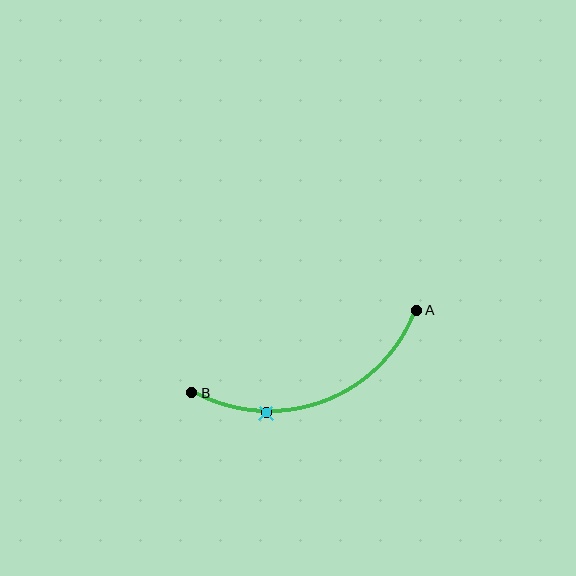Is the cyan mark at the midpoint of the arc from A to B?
No. The cyan mark lies on the arc but is closer to endpoint B. The arc midpoint would be at the point on the curve equidistant along the arc from both A and B.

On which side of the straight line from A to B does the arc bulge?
The arc bulges below the straight line connecting A and B.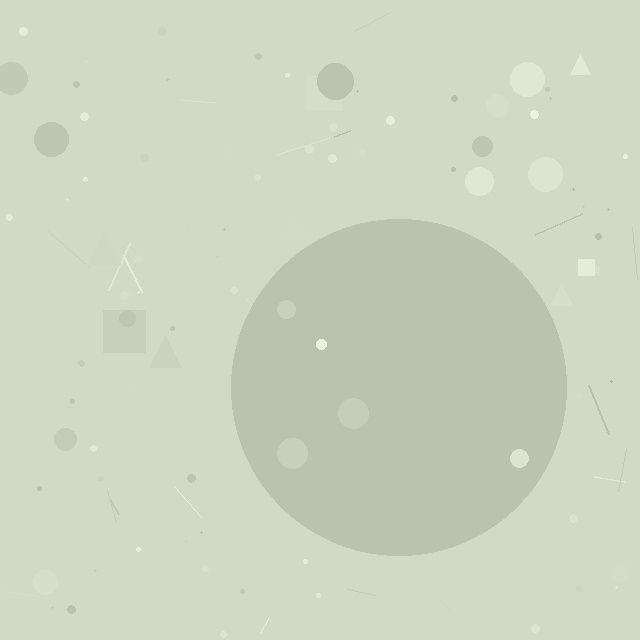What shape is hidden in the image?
A circle is hidden in the image.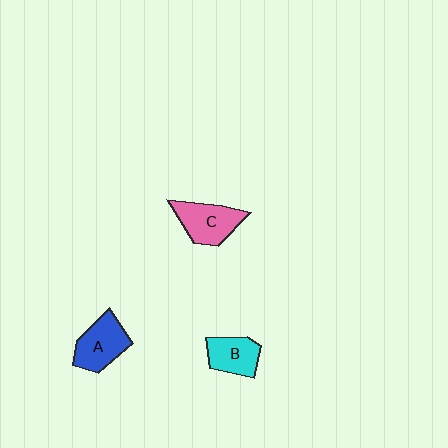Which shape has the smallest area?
Shape B (cyan).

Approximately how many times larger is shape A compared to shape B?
Approximately 1.2 times.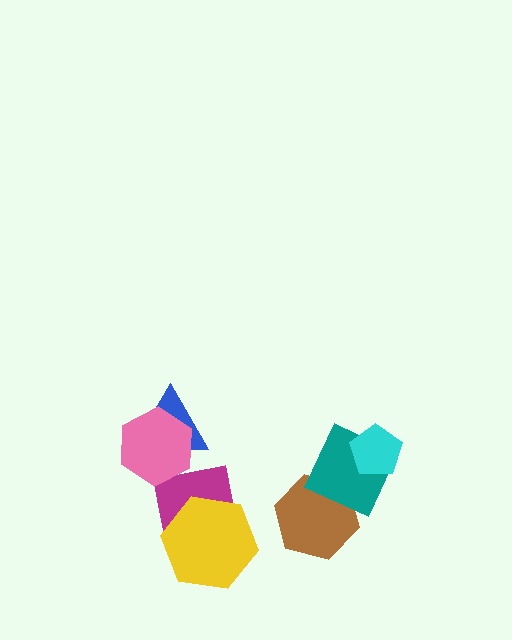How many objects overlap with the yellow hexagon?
1 object overlaps with the yellow hexagon.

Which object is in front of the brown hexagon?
The teal diamond is in front of the brown hexagon.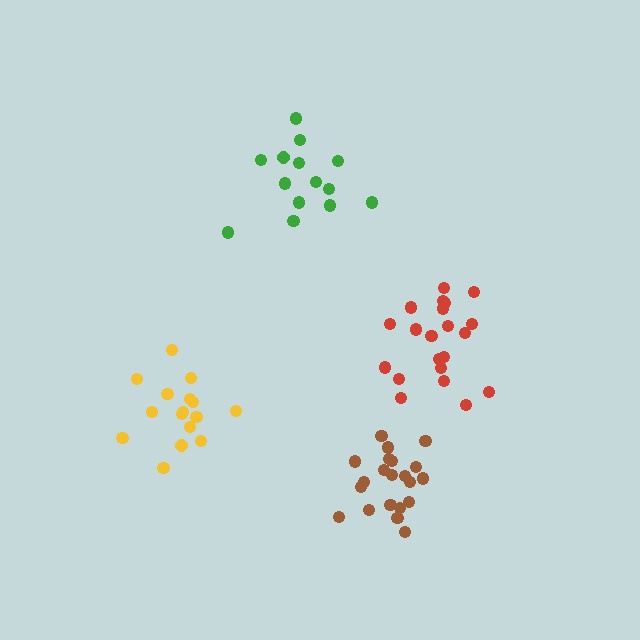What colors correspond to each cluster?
The clusters are colored: yellow, brown, green, red.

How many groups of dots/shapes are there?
There are 4 groups.